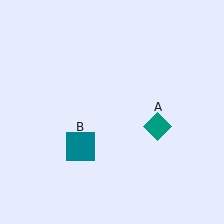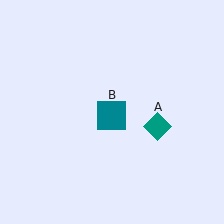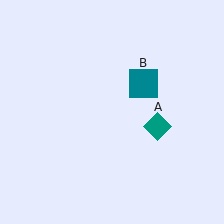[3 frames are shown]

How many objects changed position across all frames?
1 object changed position: teal square (object B).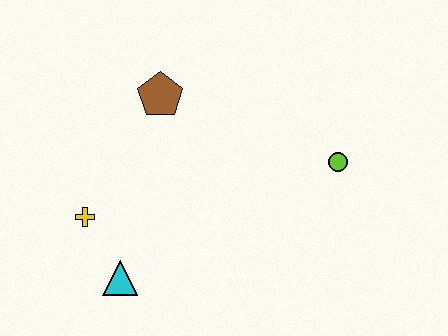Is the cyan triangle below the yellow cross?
Yes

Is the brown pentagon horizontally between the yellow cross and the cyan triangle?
No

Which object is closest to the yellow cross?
The cyan triangle is closest to the yellow cross.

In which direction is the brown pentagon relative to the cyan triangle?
The brown pentagon is above the cyan triangle.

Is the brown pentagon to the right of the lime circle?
No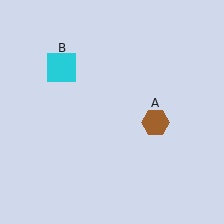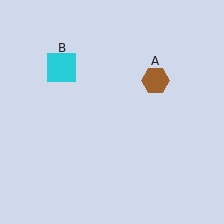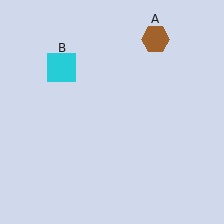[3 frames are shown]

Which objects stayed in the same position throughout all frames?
Cyan square (object B) remained stationary.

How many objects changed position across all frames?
1 object changed position: brown hexagon (object A).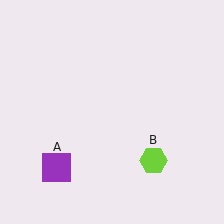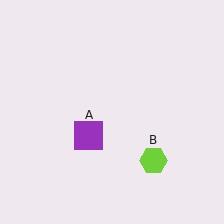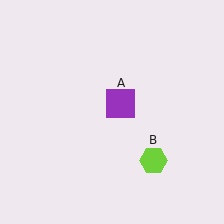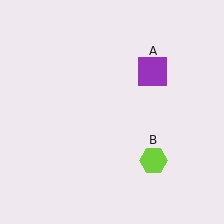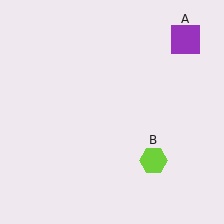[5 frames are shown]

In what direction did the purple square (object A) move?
The purple square (object A) moved up and to the right.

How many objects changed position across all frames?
1 object changed position: purple square (object A).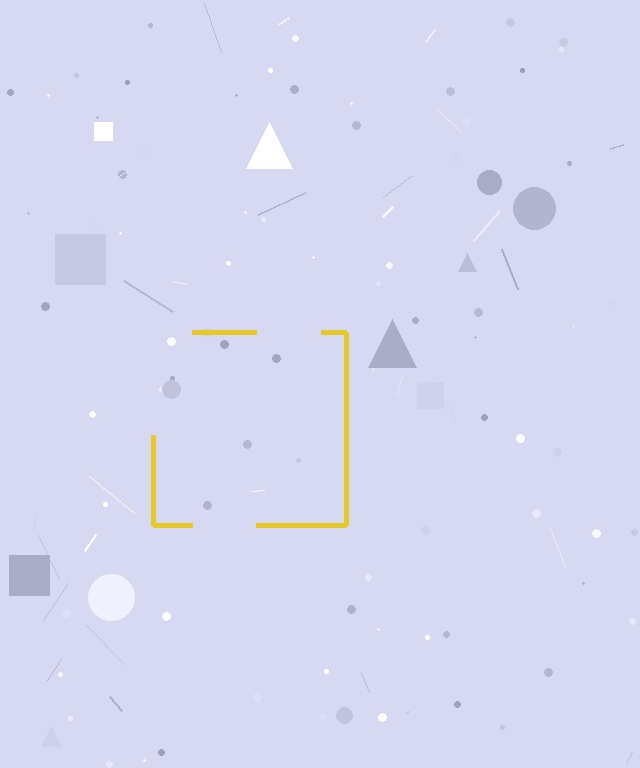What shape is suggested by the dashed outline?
The dashed outline suggests a square.